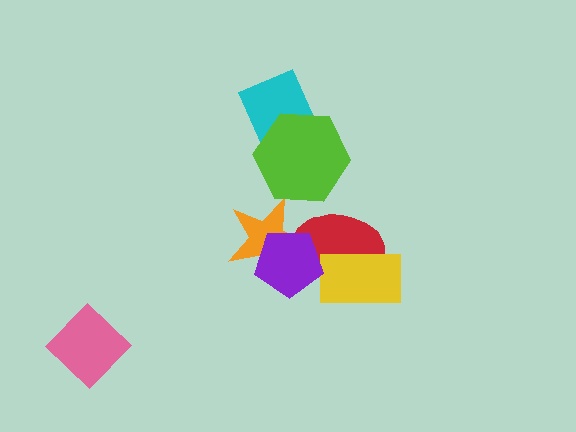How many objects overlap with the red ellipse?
3 objects overlap with the red ellipse.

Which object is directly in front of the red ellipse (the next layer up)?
The yellow rectangle is directly in front of the red ellipse.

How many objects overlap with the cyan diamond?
1 object overlaps with the cyan diamond.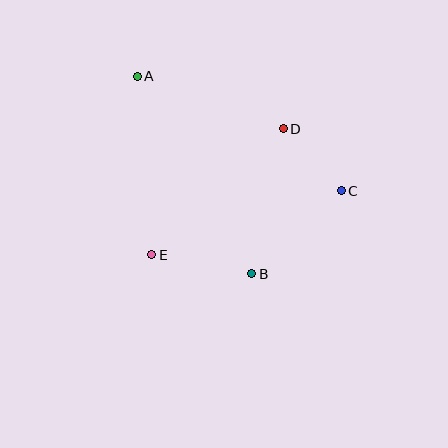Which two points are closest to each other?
Points C and D are closest to each other.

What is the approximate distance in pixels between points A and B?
The distance between A and B is approximately 229 pixels.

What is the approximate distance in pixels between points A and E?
The distance between A and E is approximately 179 pixels.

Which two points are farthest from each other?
Points A and C are farthest from each other.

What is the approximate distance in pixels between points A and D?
The distance between A and D is approximately 155 pixels.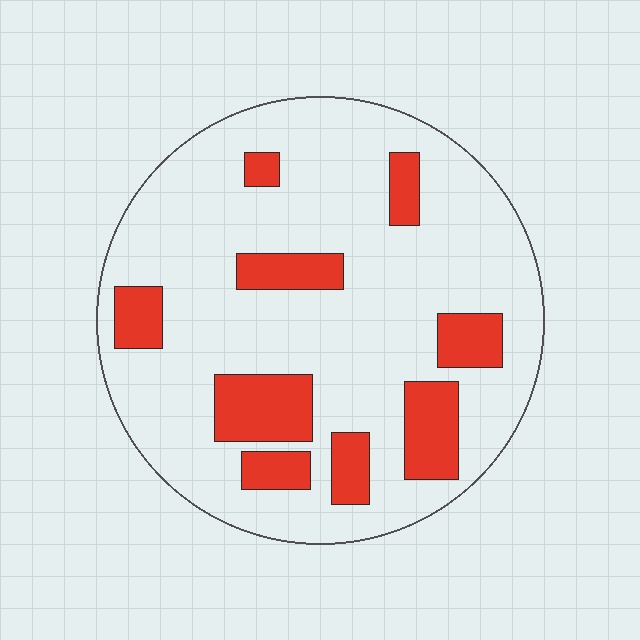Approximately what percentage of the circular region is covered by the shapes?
Approximately 20%.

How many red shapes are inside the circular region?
9.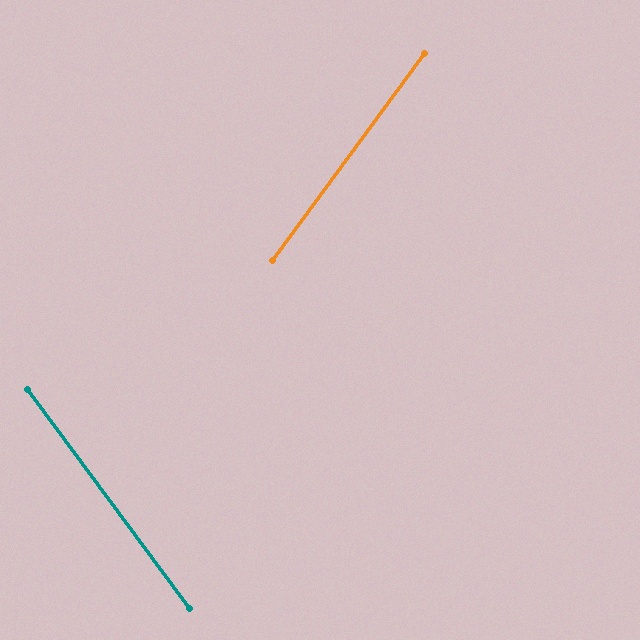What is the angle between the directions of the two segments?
Approximately 73 degrees.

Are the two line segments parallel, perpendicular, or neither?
Neither parallel nor perpendicular — they differ by about 73°.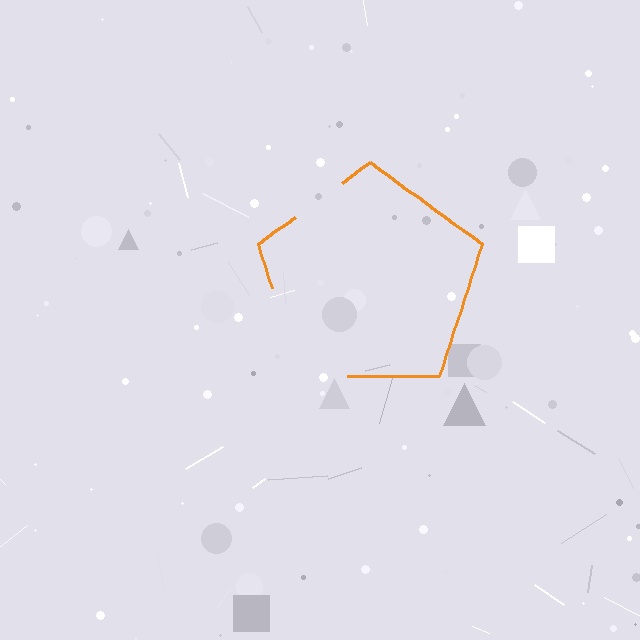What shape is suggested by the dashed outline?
The dashed outline suggests a pentagon.